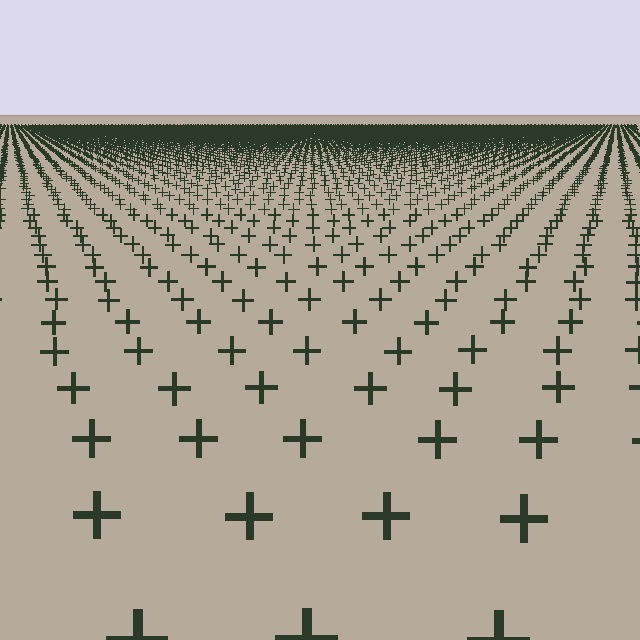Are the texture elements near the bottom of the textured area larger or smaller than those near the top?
Larger. Near the bottom, elements are closer to the viewer and appear at a bigger on-screen size.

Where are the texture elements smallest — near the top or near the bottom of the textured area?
Near the top.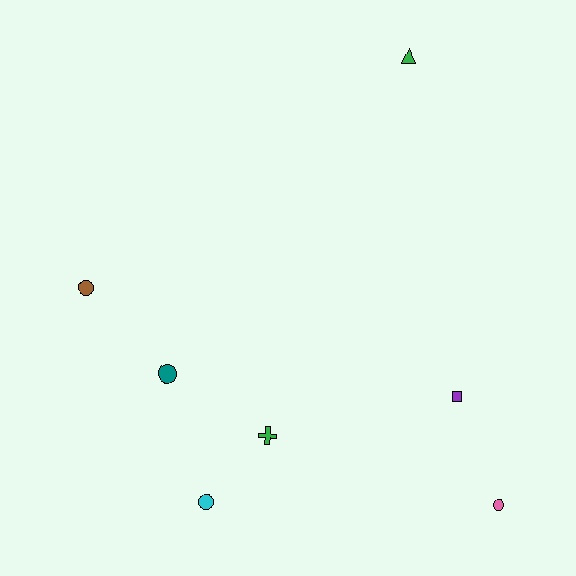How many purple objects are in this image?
There is 1 purple object.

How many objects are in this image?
There are 7 objects.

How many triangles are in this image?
There is 1 triangle.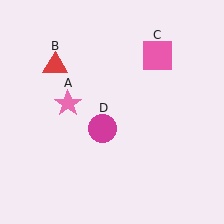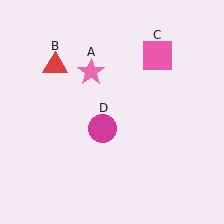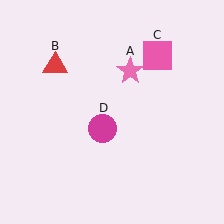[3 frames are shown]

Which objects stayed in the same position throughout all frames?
Red triangle (object B) and pink square (object C) and magenta circle (object D) remained stationary.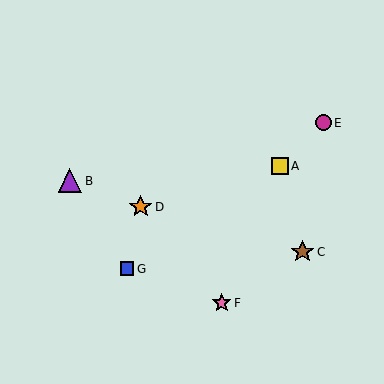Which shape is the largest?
The purple triangle (labeled B) is the largest.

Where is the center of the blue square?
The center of the blue square is at (127, 269).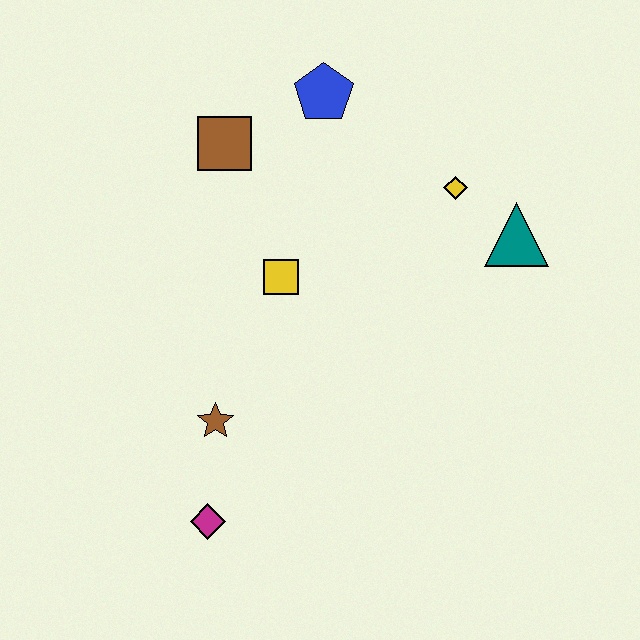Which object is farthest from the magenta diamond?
The blue pentagon is farthest from the magenta diamond.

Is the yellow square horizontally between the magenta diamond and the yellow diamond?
Yes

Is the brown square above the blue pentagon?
No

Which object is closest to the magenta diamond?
The brown star is closest to the magenta diamond.